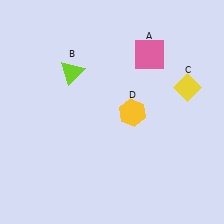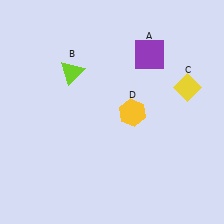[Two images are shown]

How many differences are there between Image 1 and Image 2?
There is 1 difference between the two images.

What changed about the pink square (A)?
In Image 1, A is pink. In Image 2, it changed to purple.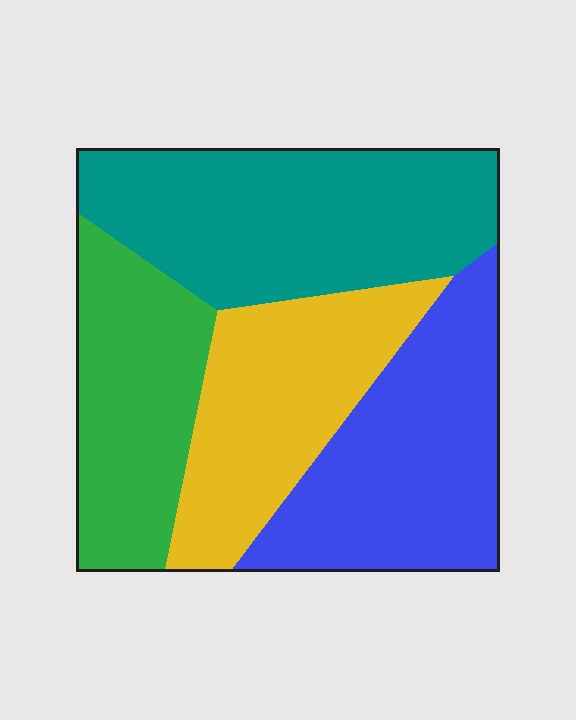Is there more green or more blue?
Blue.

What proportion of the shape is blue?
Blue covers 26% of the shape.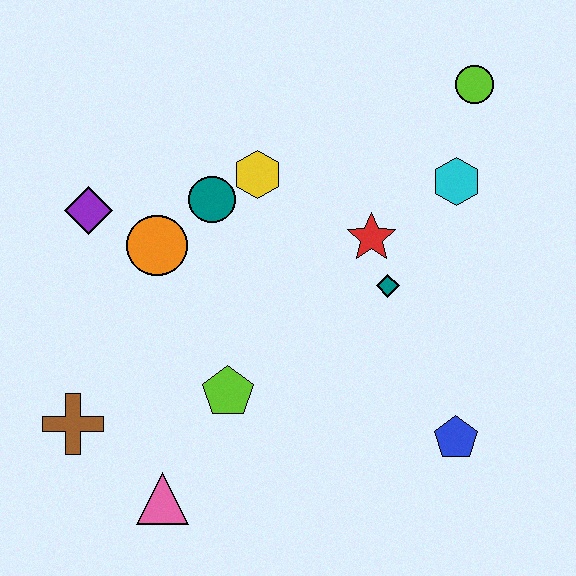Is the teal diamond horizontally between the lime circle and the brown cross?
Yes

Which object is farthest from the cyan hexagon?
The brown cross is farthest from the cyan hexagon.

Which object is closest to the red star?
The teal diamond is closest to the red star.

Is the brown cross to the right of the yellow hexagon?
No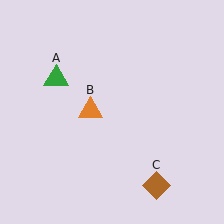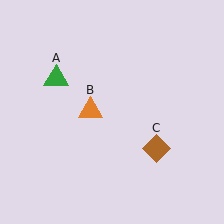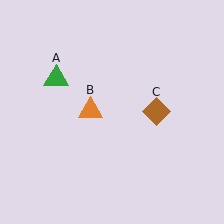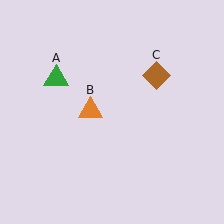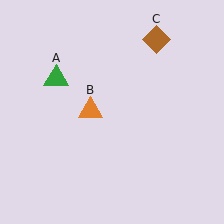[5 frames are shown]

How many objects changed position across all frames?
1 object changed position: brown diamond (object C).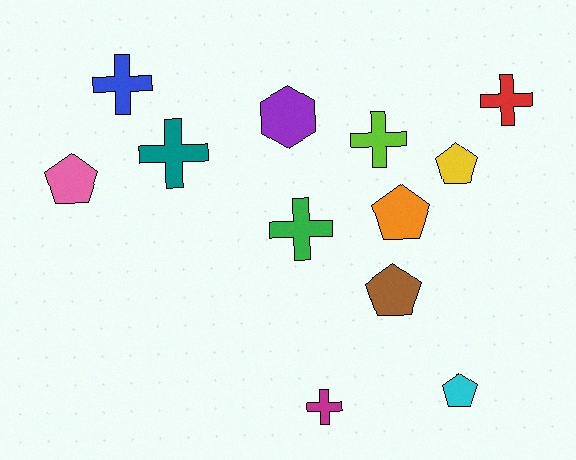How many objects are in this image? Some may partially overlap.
There are 12 objects.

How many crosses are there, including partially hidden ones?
There are 6 crosses.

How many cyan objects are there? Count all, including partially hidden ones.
There is 1 cyan object.